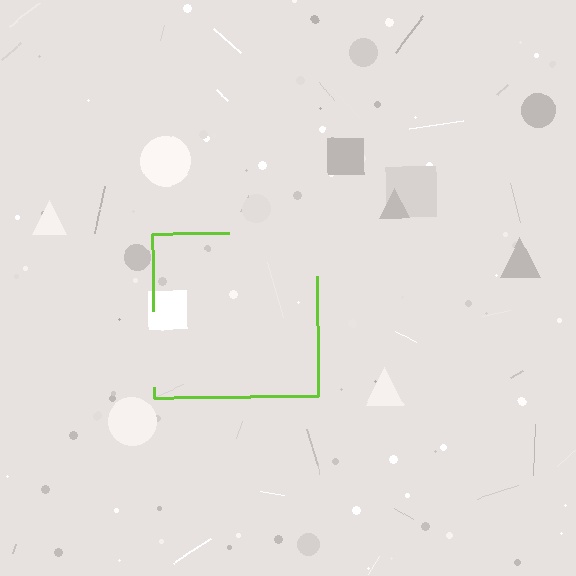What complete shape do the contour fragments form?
The contour fragments form a square.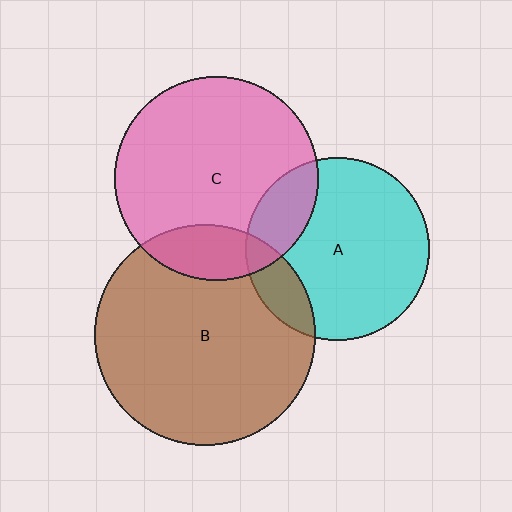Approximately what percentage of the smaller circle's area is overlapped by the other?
Approximately 15%.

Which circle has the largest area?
Circle B (brown).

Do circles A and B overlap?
Yes.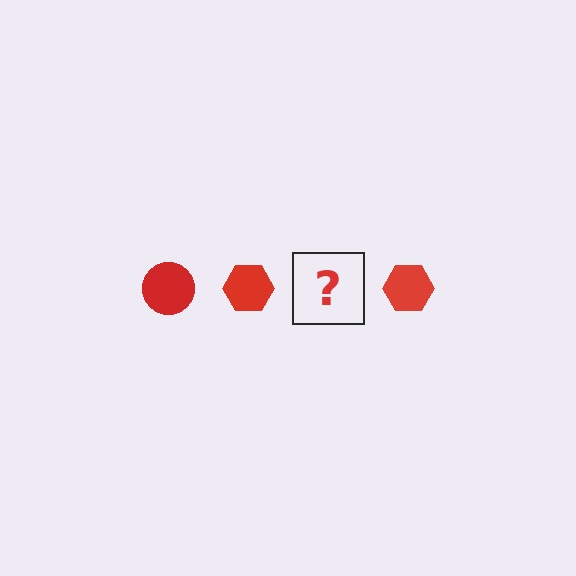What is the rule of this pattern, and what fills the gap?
The rule is that the pattern cycles through circle, hexagon shapes in red. The gap should be filled with a red circle.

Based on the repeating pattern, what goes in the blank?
The blank should be a red circle.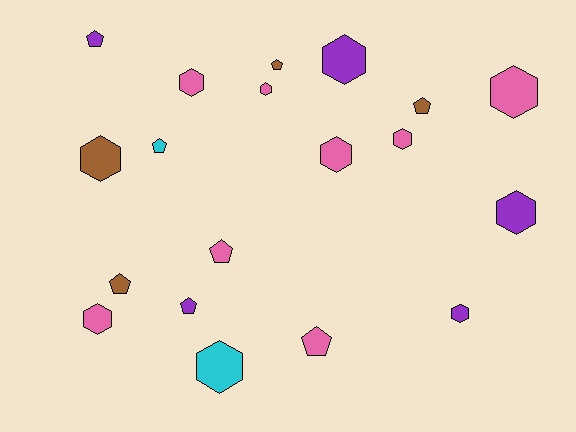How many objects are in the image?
There are 19 objects.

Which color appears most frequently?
Pink, with 8 objects.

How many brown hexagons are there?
There is 1 brown hexagon.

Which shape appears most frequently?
Hexagon, with 11 objects.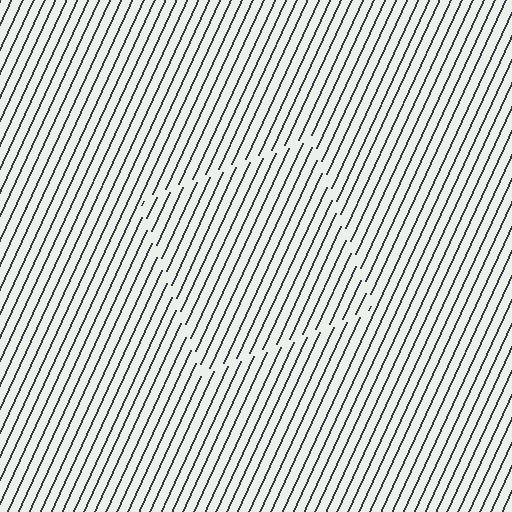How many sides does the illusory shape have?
4 sides — the line-ends trace a square.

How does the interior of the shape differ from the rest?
The interior of the shape contains the same grating, shifted by half a period — the contour is defined by the phase discontinuity where line-ends from the inner and outer gratings abut.